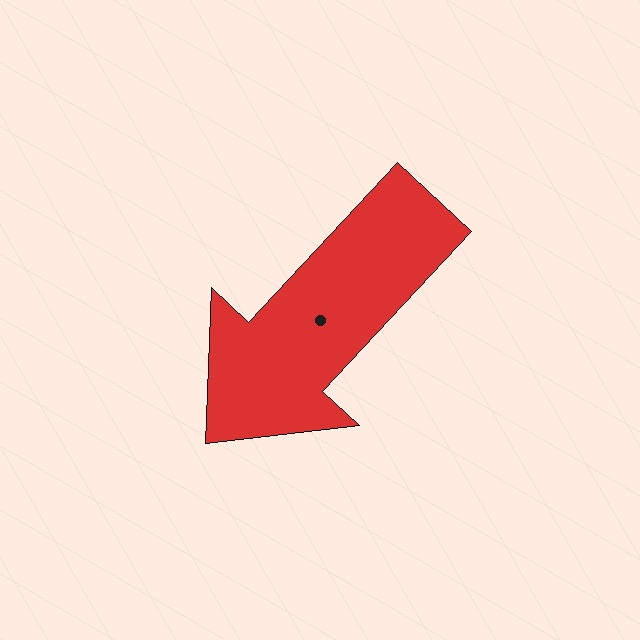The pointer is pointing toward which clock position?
Roughly 7 o'clock.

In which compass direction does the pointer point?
Southwest.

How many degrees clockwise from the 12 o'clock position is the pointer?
Approximately 223 degrees.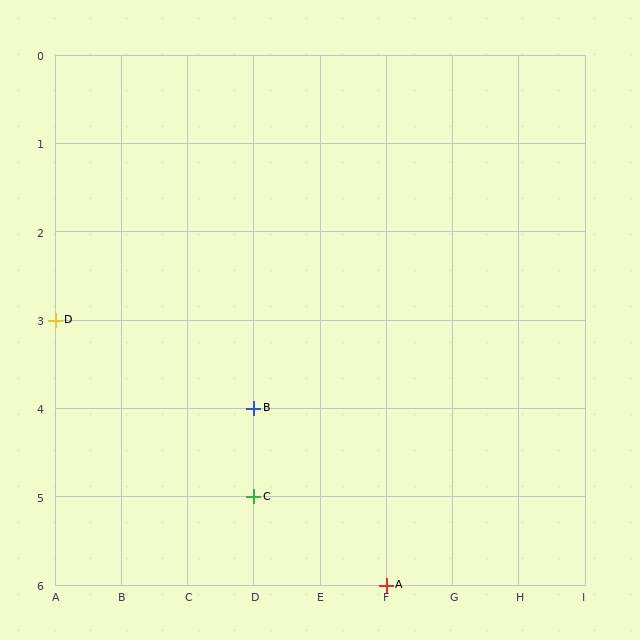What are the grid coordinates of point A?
Point A is at grid coordinates (F, 6).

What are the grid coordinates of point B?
Point B is at grid coordinates (D, 4).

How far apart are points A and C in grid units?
Points A and C are 2 columns and 1 row apart (about 2.2 grid units diagonally).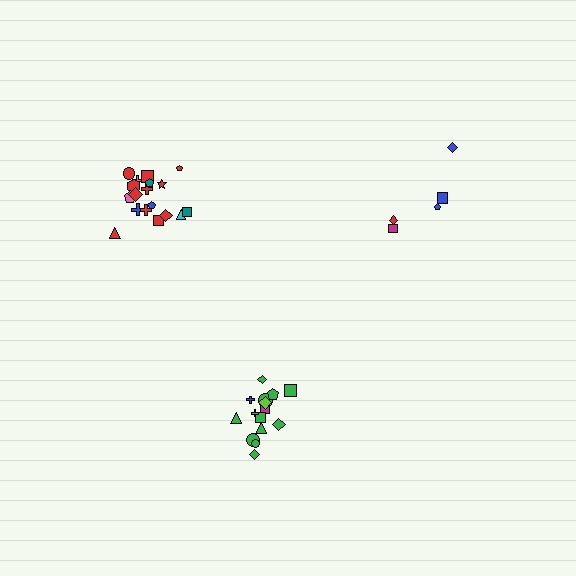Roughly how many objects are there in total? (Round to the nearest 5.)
Roughly 40 objects in total.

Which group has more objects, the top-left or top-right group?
The top-left group.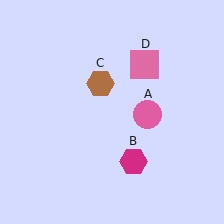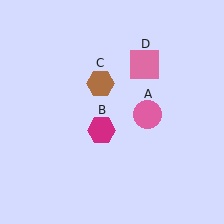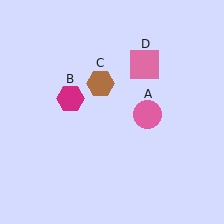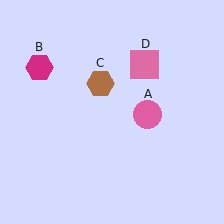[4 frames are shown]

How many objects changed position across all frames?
1 object changed position: magenta hexagon (object B).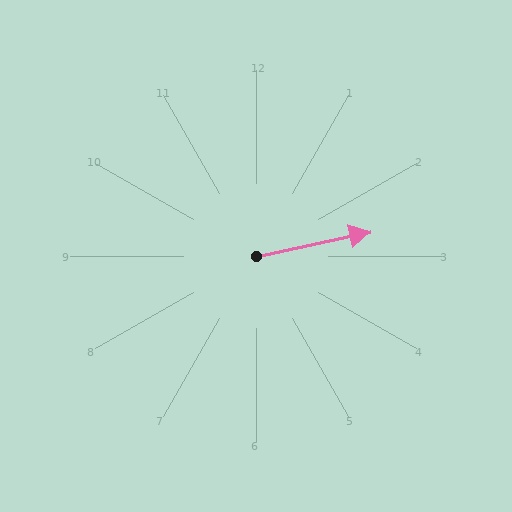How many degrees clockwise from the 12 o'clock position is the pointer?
Approximately 78 degrees.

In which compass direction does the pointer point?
East.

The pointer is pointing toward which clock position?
Roughly 3 o'clock.